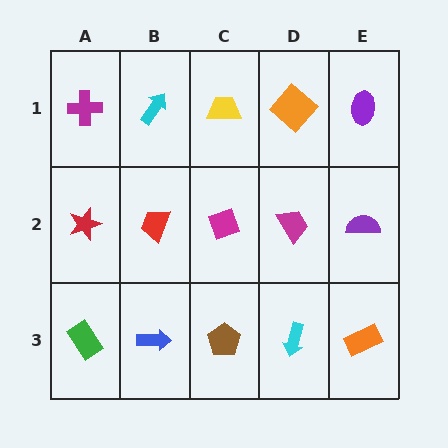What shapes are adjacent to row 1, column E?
A purple semicircle (row 2, column E), an orange diamond (row 1, column D).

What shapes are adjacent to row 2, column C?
A yellow trapezoid (row 1, column C), a brown pentagon (row 3, column C), a red trapezoid (row 2, column B), a magenta trapezoid (row 2, column D).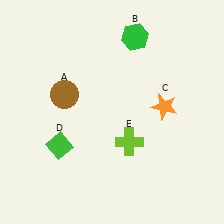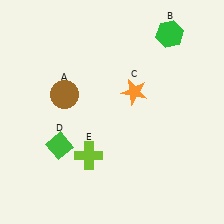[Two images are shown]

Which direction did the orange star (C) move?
The orange star (C) moved left.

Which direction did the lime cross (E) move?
The lime cross (E) moved left.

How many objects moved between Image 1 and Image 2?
3 objects moved between the two images.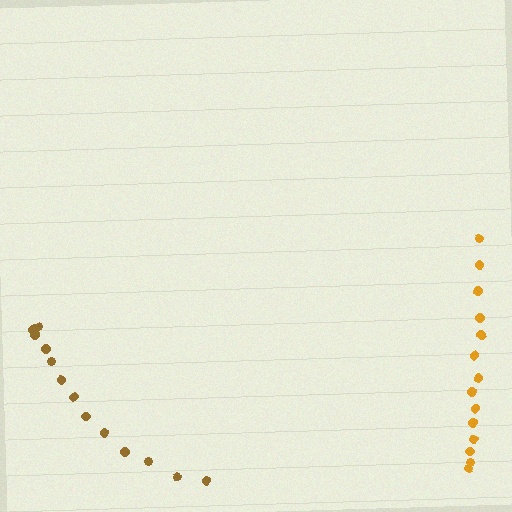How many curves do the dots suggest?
There are 2 distinct paths.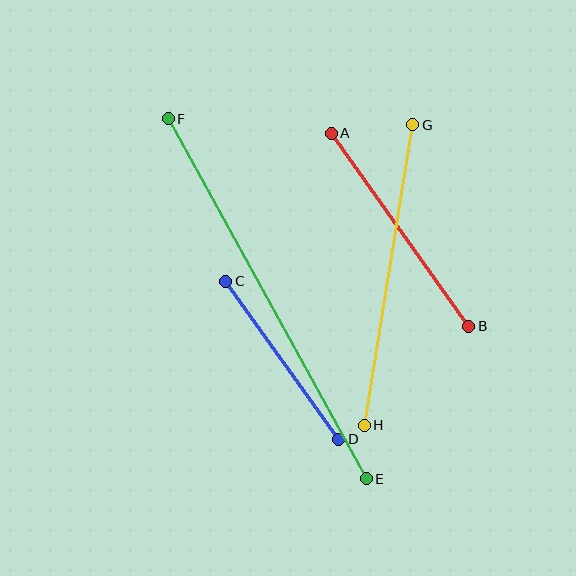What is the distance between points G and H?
The distance is approximately 304 pixels.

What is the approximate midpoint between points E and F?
The midpoint is at approximately (267, 299) pixels.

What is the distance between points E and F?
The distance is approximately 411 pixels.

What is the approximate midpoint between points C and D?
The midpoint is at approximately (282, 360) pixels.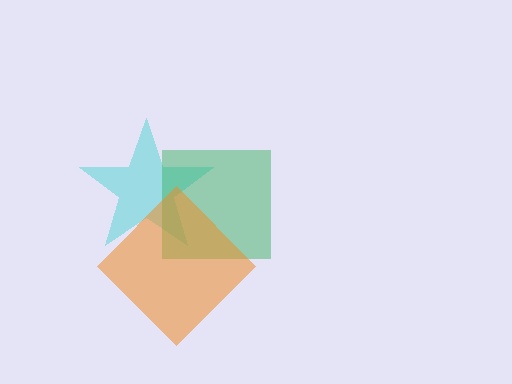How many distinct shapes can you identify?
There are 3 distinct shapes: a cyan star, a green square, an orange diamond.